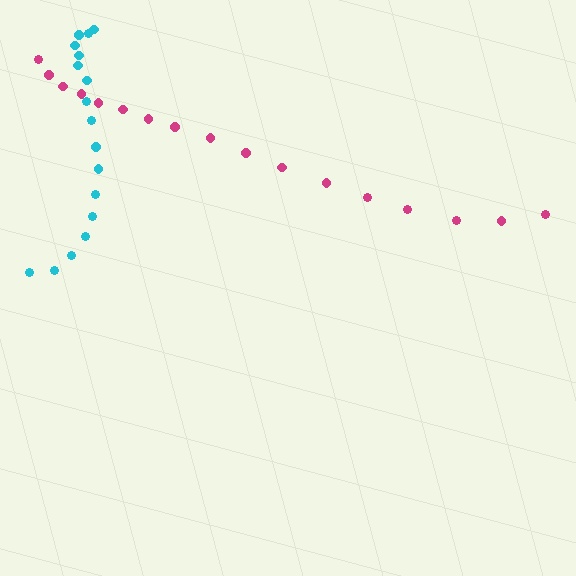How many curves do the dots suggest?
There are 2 distinct paths.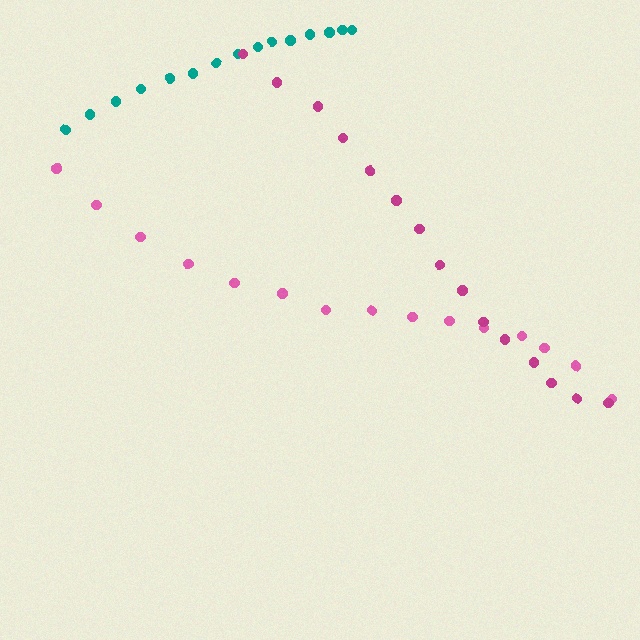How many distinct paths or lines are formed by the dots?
There are 3 distinct paths.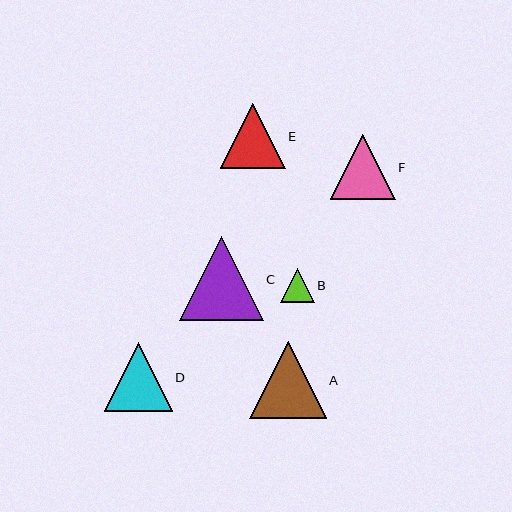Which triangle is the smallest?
Triangle B is the smallest with a size of approximately 34 pixels.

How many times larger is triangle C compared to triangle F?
Triangle C is approximately 1.3 times the size of triangle F.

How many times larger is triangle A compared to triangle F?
Triangle A is approximately 1.2 times the size of triangle F.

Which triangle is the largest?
Triangle C is the largest with a size of approximately 84 pixels.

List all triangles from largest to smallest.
From largest to smallest: C, A, D, F, E, B.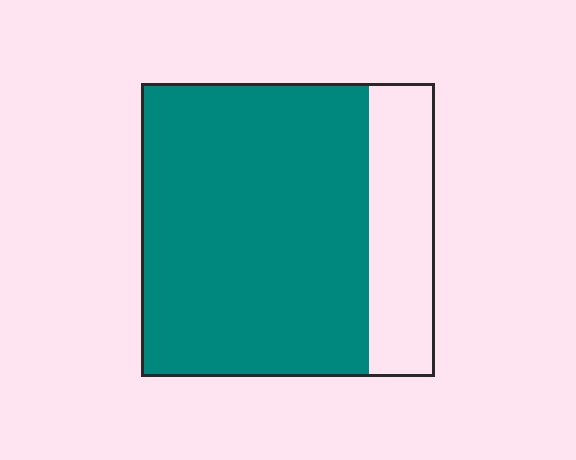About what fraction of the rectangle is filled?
About four fifths (4/5).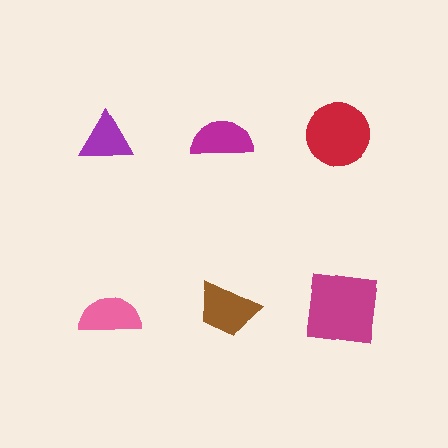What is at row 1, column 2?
A magenta semicircle.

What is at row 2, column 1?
A pink semicircle.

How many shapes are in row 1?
3 shapes.